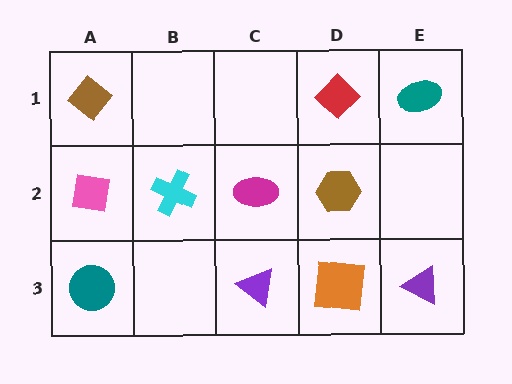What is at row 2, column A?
A pink square.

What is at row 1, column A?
A brown diamond.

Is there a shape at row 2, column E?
No, that cell is empty.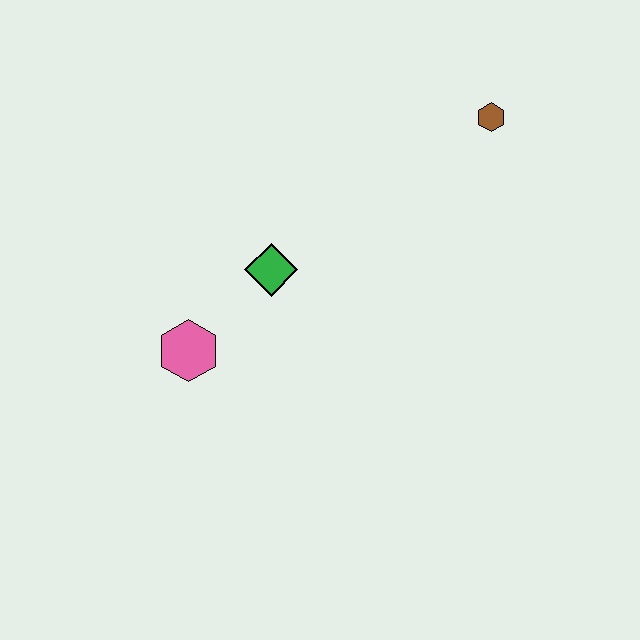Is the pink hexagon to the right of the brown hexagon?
No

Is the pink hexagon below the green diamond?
Yes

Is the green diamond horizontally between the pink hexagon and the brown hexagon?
Yes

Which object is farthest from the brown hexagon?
The pink hexagon is farthest from the brown hexagon.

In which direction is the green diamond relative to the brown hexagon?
The green diamond is to the left of the brown hexagon.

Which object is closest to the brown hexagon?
The green diamond is closest to the brown hexagon.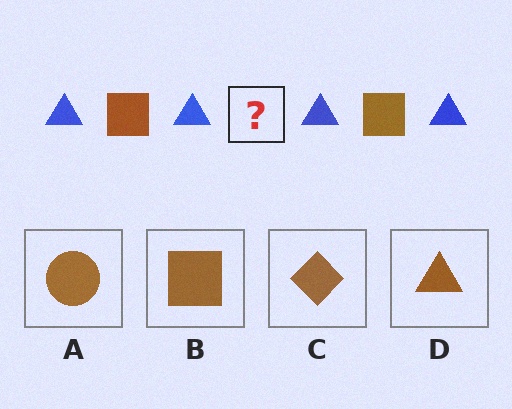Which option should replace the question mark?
Option B.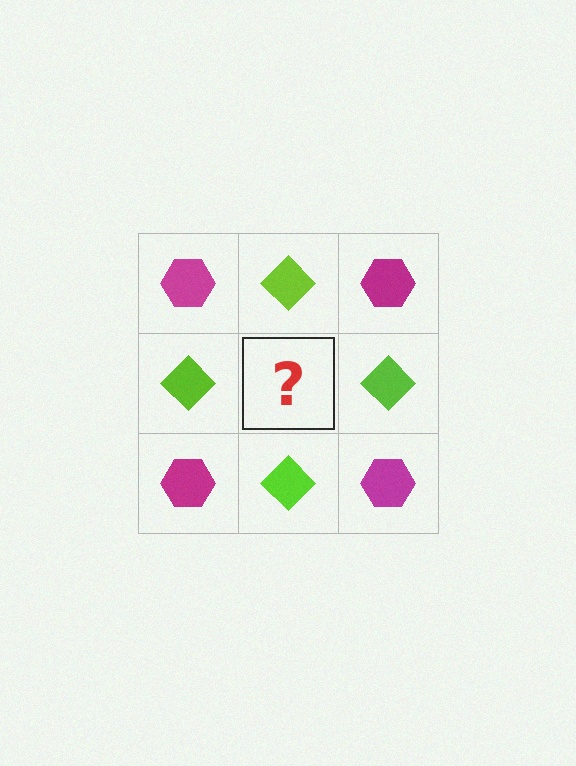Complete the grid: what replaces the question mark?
The question mark should be replaced with a magenta hexagon.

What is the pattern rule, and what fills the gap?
The rule is that it alternates magenta hexagon and lime diamond in a checkerboard pattern. The gap should be filled with a magenta hexagon.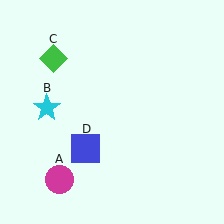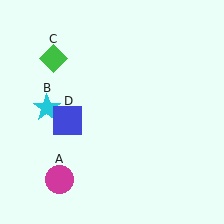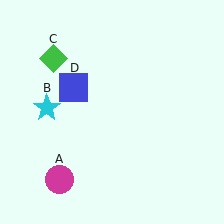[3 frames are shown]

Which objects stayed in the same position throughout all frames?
Magenta circle (object A) and cyan star (object B) and green diamond (object C) remained stationary.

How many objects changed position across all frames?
1 object changed position: blue square (object D).